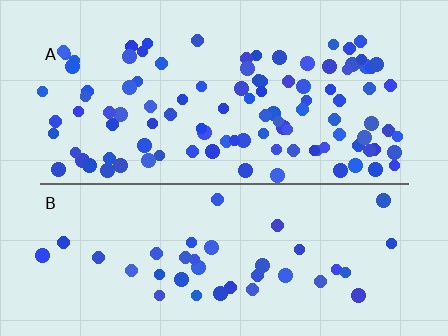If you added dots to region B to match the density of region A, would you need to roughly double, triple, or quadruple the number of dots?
Approximately triple.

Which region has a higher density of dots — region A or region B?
A (the top).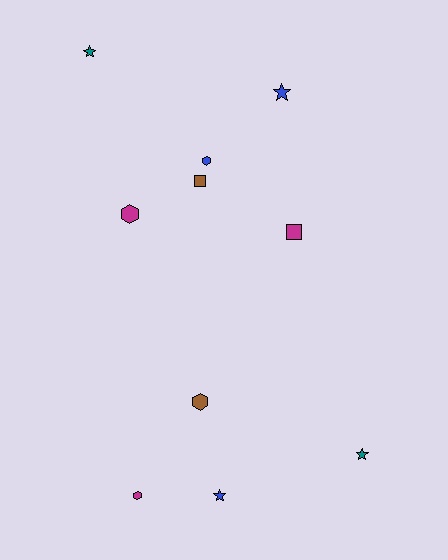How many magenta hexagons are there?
There are 2 magenta hexagons.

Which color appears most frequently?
Blue, with 3 objects.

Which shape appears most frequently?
Hexagon, with 4 objects.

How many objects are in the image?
There are 10 objects.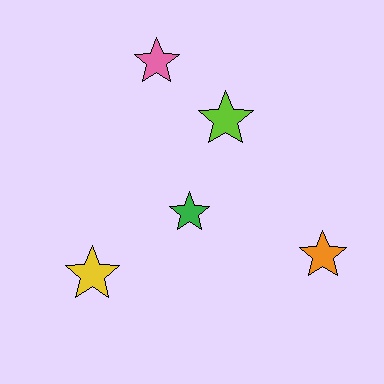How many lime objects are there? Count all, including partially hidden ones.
There is 1 lime object.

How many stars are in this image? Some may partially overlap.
There are 5 stars.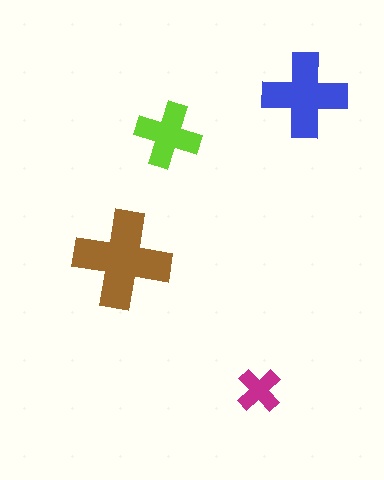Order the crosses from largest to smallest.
the brown one, the blue one, the lime one, the magenta one.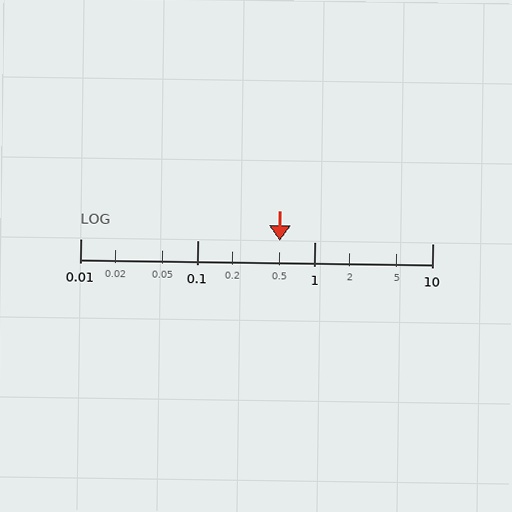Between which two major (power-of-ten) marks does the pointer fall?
The pointer is between 0.1 and 1.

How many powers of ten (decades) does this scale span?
The scale spans 3 decades, from 0.01 to 10.